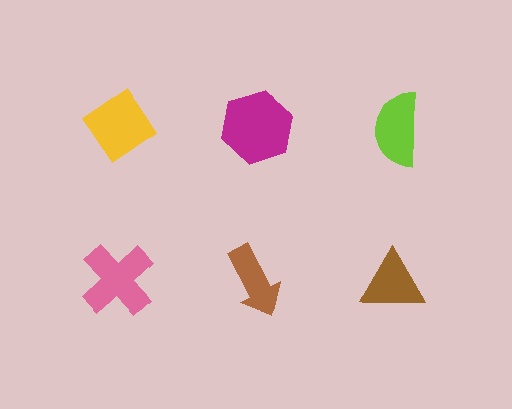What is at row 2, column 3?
A brown triangle.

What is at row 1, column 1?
A yellow diamond.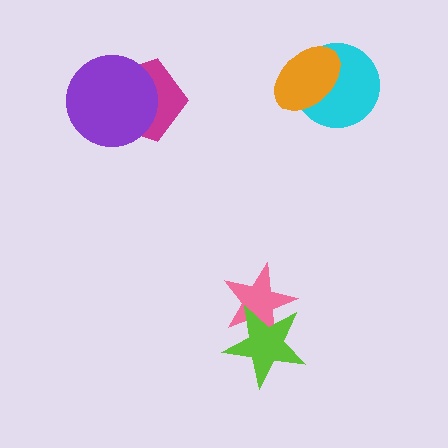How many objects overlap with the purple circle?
1 object overlaps with the purple circle.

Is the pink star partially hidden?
Yes, it is partially covered by another shape.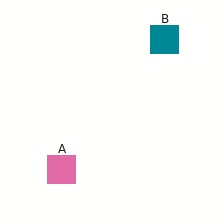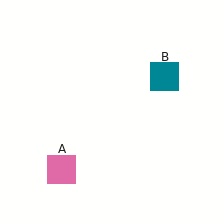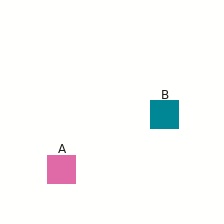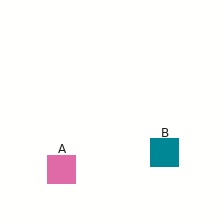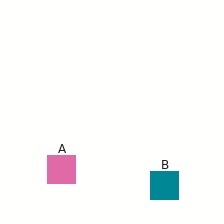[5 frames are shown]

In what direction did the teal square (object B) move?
The teal square (object B) moved down.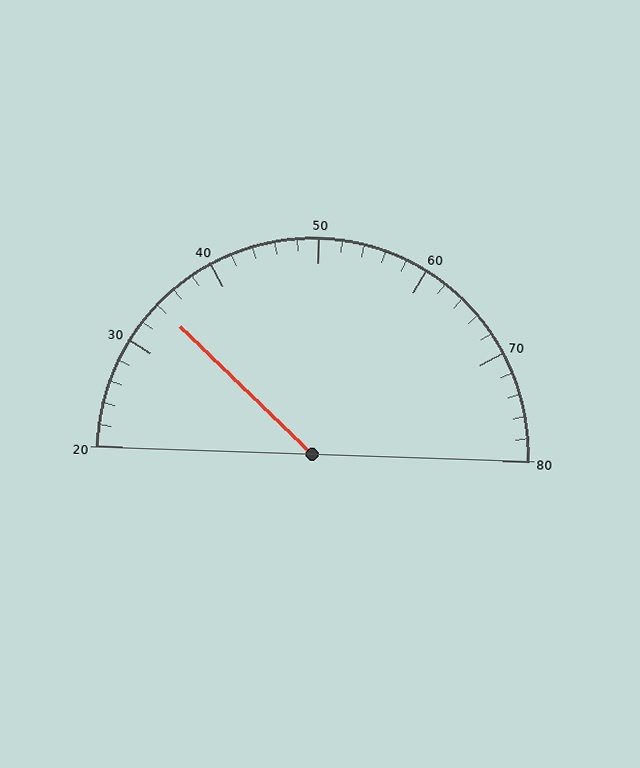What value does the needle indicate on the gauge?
The needle indicates approximately 34.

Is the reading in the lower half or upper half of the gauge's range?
The reading is in the lower half of the range (20 to 80).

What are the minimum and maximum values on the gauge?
The gauge ranges from 20 to 80.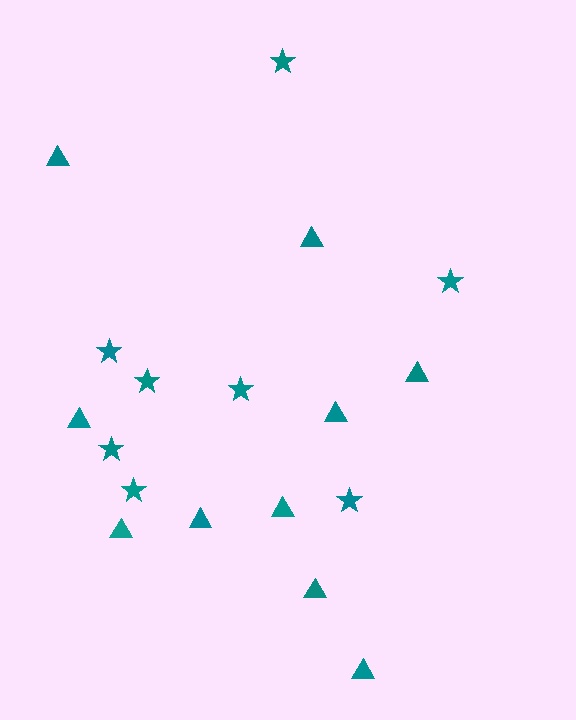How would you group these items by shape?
There are 2 groups: one group of triangles (10) and one group of stars (8).